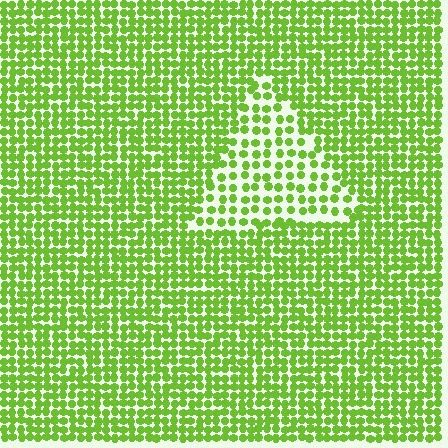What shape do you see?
I see a triangle.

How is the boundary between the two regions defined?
The boundary is defined by a change in element density (approximately 1.8x ratio). All elements are the same color, size, and shape.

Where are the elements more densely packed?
The elements are more densely packed outside the triangle boundary.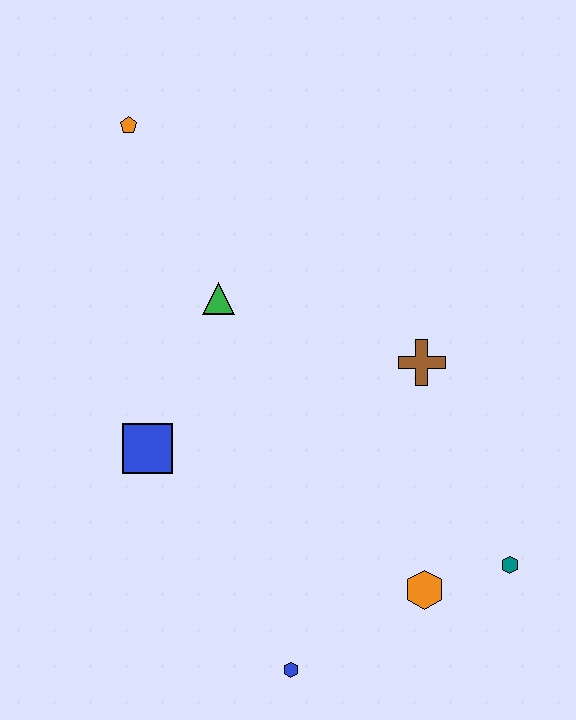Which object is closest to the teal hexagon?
The orange hexagon is closest to the teal hexagon.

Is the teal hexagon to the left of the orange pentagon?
No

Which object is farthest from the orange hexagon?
The orange pentagon is farthest from the orange hexagon.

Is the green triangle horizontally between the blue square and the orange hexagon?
Yes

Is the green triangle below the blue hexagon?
No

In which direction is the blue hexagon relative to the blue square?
The blue hexagon is below the blue square.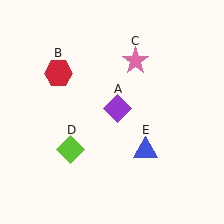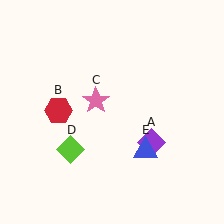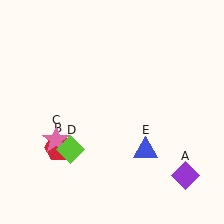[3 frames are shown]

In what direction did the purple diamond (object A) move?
The purple diamond (object A) moved down and to the right.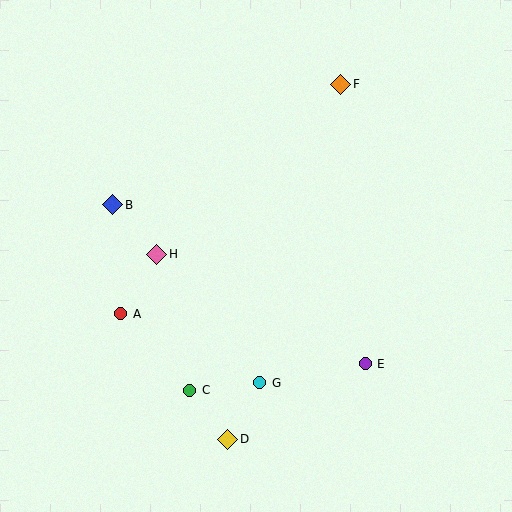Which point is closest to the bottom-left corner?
Point C is closest to the bottom-left corner.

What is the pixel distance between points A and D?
The distance between A and D is 165 pixels.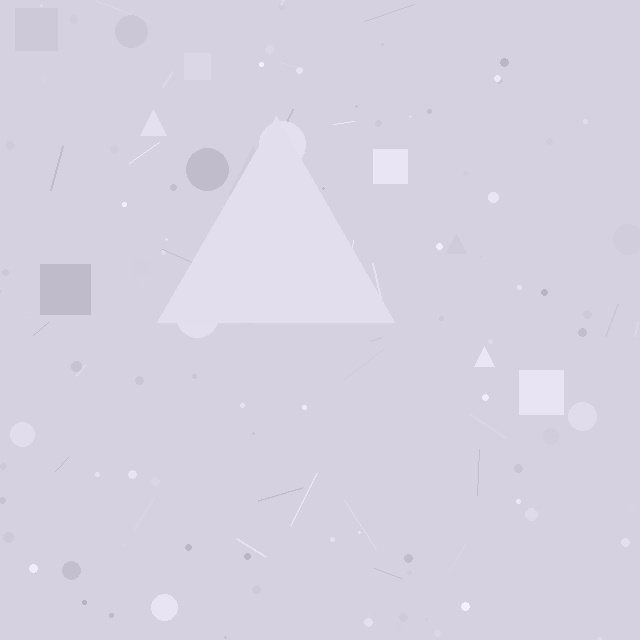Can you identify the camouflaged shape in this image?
The camouflaged shape is a triangle.